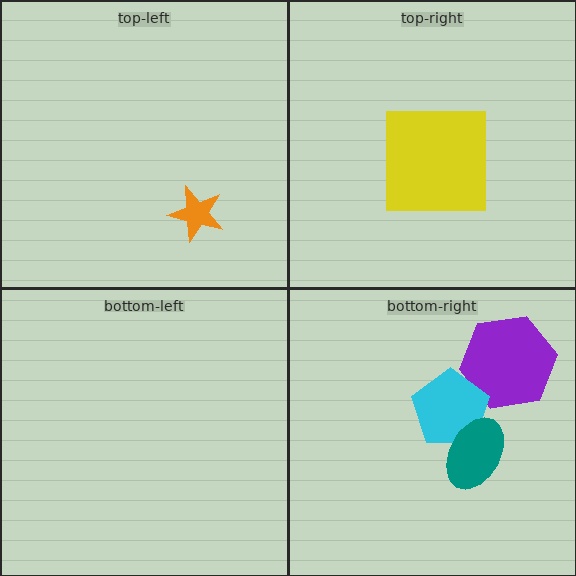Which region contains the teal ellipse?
The bottom-right region.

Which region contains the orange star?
The top-left region.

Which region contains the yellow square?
The top-right region.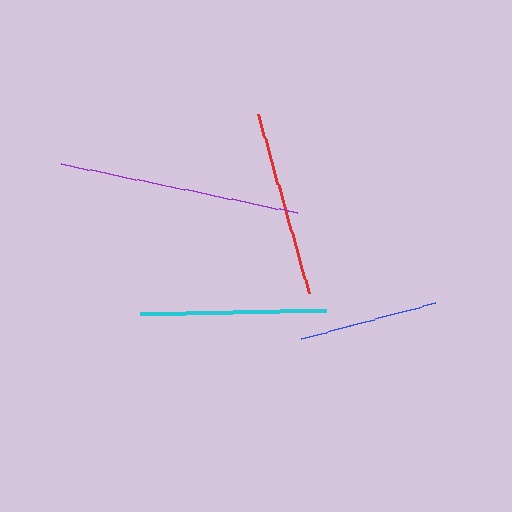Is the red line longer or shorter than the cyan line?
The red line is longer than the cyan line.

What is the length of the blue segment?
The blue segment is approximately 138 pixels long.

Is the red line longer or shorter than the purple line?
The purple line is longer than the red line.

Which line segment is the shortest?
The blue line is the shortest at approximately 138 pixels.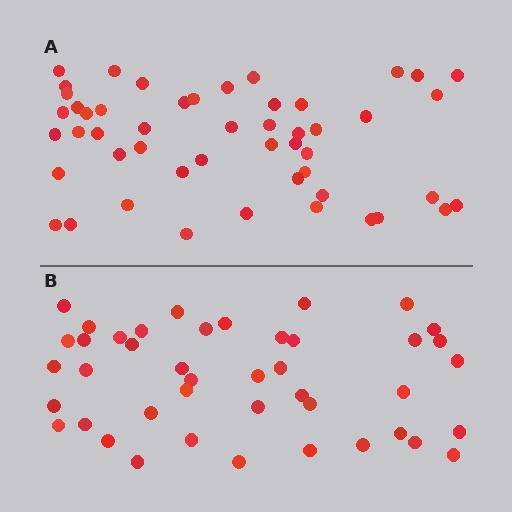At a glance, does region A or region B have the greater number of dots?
Region A (the top region) has more dots.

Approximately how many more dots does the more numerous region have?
Region A has roughly 8 or so more dots than region B.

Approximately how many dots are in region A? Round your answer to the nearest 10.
About 50 dots.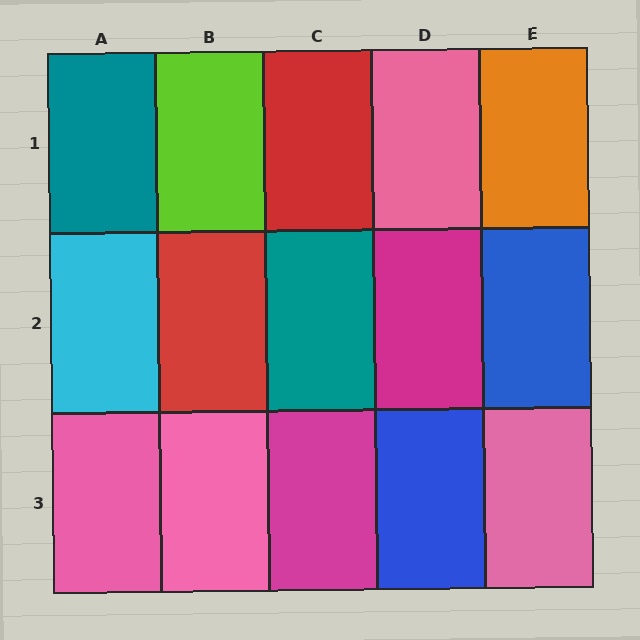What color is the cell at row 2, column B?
Red.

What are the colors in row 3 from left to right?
Pink, pink, magenta, blue, pink.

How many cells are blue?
2 cells are blue.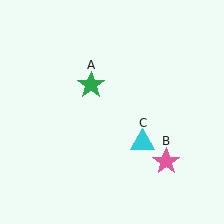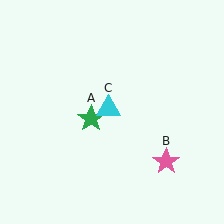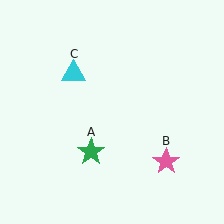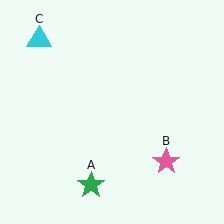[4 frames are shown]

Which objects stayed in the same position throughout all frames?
Pink star (object B) remained stationary.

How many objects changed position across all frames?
2 objects changed position: green star (object A), cyan triangle (object C).